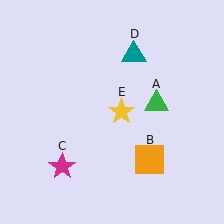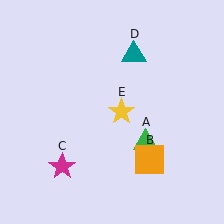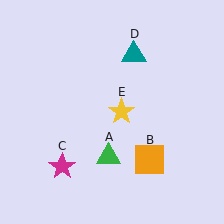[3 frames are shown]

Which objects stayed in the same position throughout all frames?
Orange square (object B) and magenta star (object C) and teal triangle (object D) and yellow star (object E) remained stationary.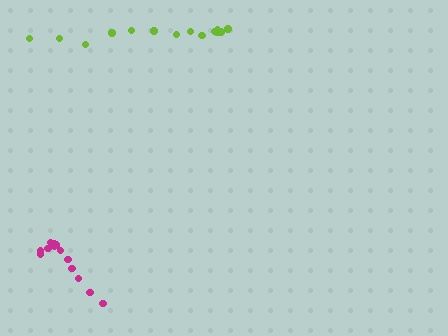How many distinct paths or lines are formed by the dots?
There are 2 distinct paths.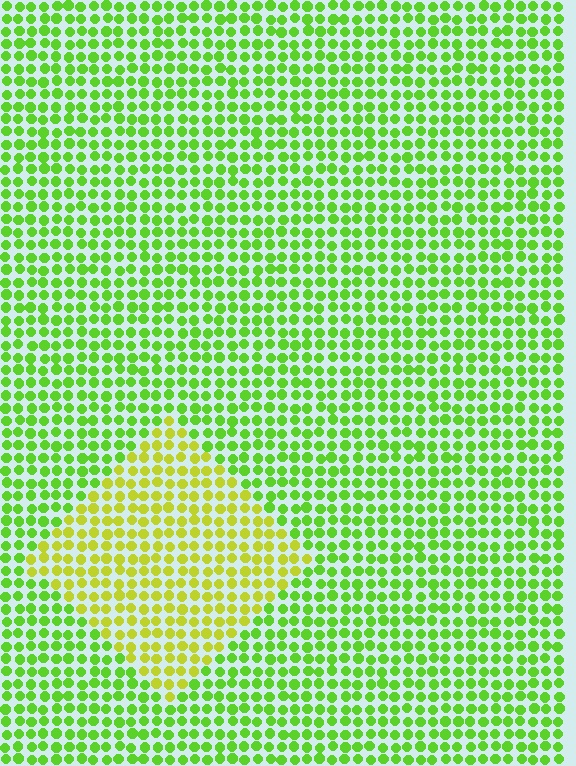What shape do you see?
I see a diamond.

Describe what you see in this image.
The image is filled with small lime elements in a uniform arrangement. A diamond-shaped region is visible where the elements are tinted to a slightly different hue, forming a subtle color boundary.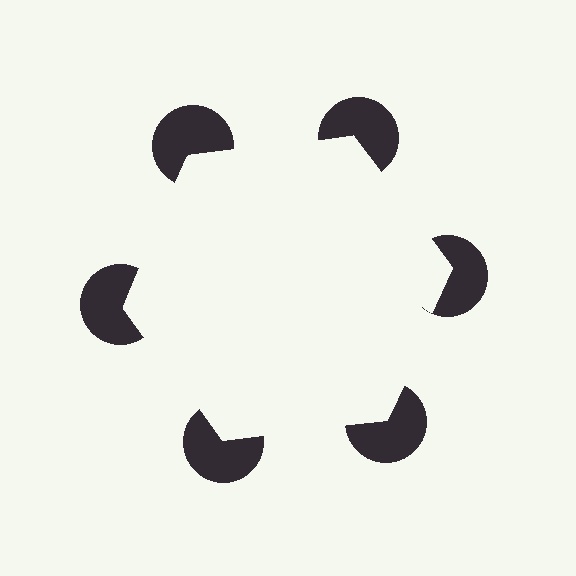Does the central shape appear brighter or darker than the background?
It typically appears slightly brighter than the background, even though no actual brightness change is drawn.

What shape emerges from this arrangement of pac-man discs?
An illusory hexagon — its edges are inferred from the aligned wedge cuts in the pac-man discs, not physically drawn.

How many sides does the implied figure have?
6 sides.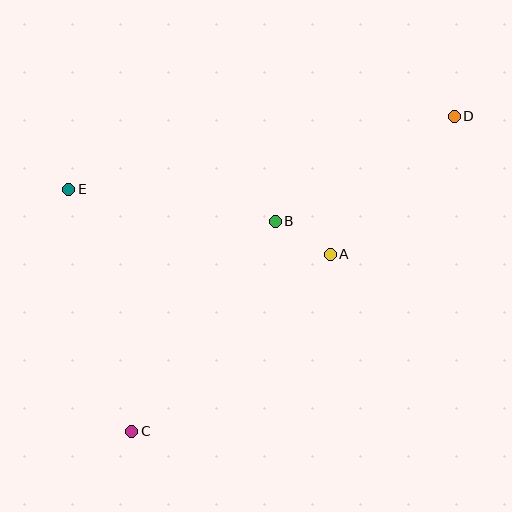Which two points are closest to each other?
Points A and B are closest to each other.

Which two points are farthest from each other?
Points C and D are farthest from each other.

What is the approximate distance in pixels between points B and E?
The distance between B and E is approximately 209 pixels.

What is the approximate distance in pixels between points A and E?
The distance between A and E is approximately 269 pixels.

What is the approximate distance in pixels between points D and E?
The distance between D and E is approximately 392 pixels.